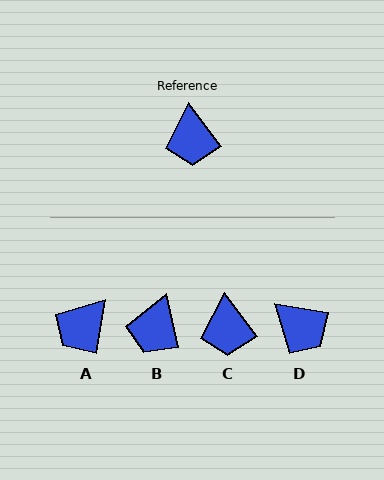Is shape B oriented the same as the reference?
No, it is off by about 24 degrees.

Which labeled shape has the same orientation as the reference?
C.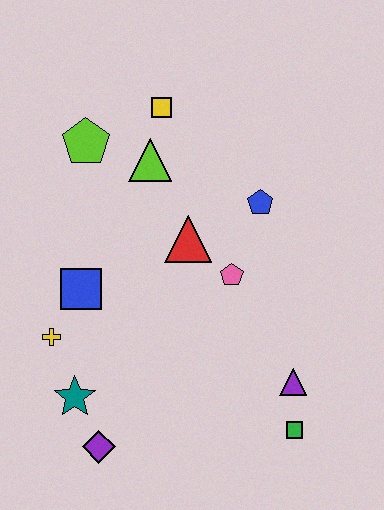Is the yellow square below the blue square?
No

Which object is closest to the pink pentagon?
The red triangle is closest to the pink pentagon.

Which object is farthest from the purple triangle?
The lime pentagon is farthest from the purple triangle.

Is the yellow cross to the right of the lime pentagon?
No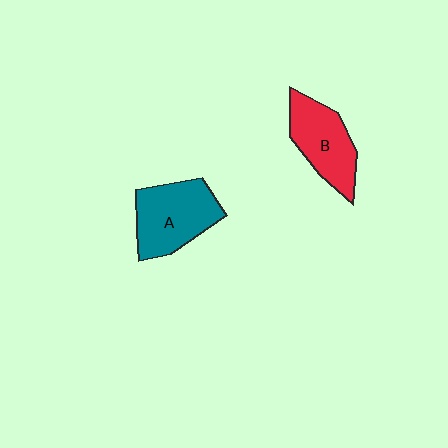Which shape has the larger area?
Shape A (teal).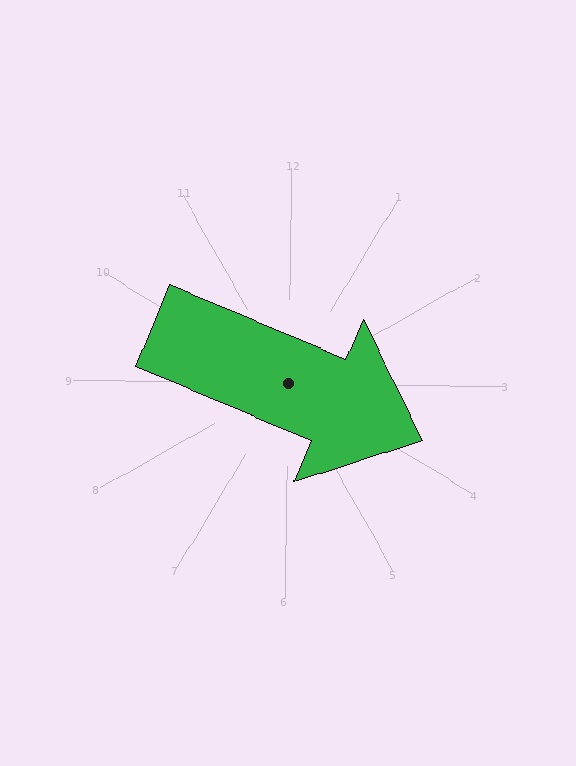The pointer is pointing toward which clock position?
Roughly 4 o'clock.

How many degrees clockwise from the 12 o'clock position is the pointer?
Approximately 112 degrees.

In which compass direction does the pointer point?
East.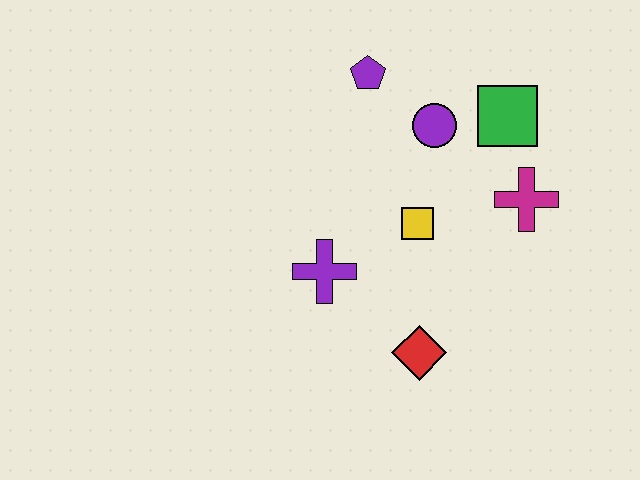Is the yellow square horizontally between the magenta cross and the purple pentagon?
Yes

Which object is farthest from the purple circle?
The red diamond is farthest from the purple circle.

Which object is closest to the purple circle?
The green square is closest to the purple circle.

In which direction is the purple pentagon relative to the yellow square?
The purple pentagon is above the yellow square.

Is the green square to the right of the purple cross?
Yes